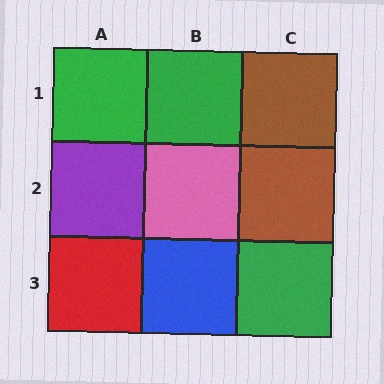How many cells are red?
1 cell is red.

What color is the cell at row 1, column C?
Brown.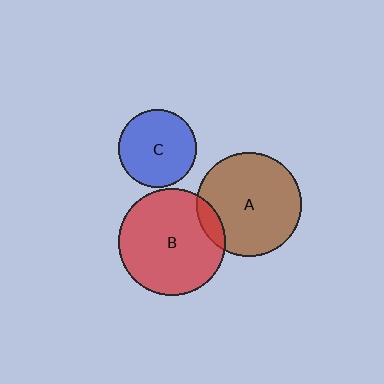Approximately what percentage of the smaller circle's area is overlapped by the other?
Approximately 10%.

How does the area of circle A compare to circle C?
Approximately 1.8 times.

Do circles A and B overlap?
Yes.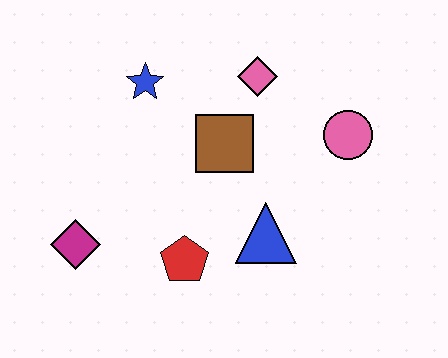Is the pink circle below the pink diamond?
Yes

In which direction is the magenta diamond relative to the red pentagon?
The magenta diamond is to the left of the red pentagon.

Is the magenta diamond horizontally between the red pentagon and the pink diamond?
No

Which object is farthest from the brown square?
The magenta diamond is farthest from the brown square.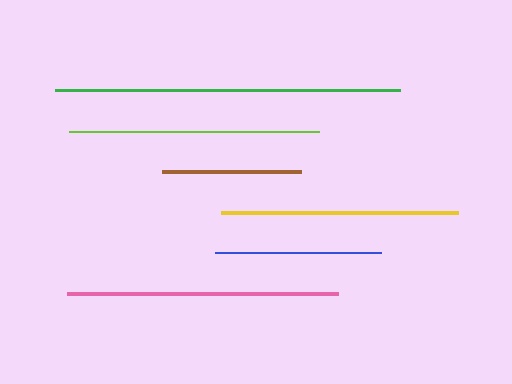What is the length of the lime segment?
The lime segment is approximately 251 pixels long.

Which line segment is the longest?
The green line is the longest at approximately 345 pixels.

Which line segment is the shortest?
The brown line is the shortest at approximately 139 pixels.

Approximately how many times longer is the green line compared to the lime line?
The green line is approximately 1.4 times the length of the lime line.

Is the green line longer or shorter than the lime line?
The green line is longer than the lime line.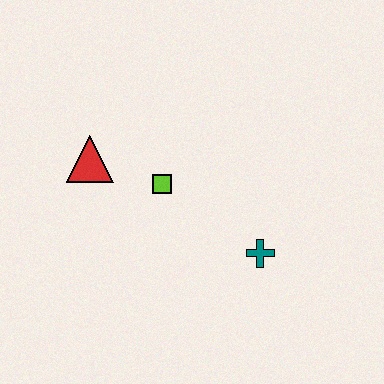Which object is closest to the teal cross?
The lime square is closest to the teal cross.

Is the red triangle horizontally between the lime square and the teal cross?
No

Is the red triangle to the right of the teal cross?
No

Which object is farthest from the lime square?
The teal cross is farthest from the lime square.